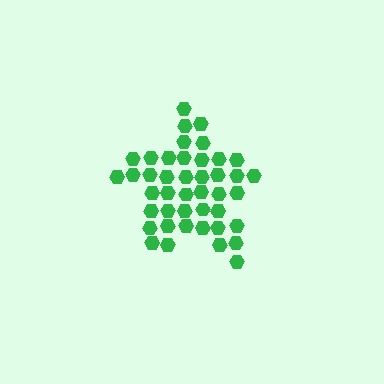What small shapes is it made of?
It is made of small hexagons.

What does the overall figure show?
The overall figure shows a star.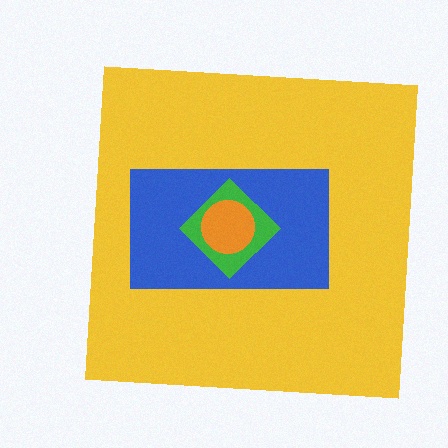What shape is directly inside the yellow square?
The blue rectangle.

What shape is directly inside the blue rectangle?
The green diamond.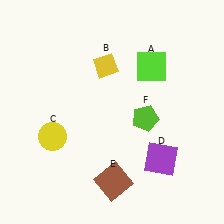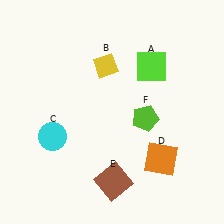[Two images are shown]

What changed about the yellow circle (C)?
In Image 1, C is yellow. In Image 2, it changed to cyan.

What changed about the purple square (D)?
In Image 1, D is purple. In Image 2, it changed to orange.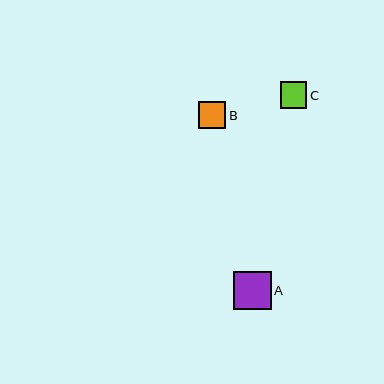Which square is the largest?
Square A is the largest with a size of approximately 38 pixels.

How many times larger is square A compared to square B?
Square A is approximately 1.4 times the size of square B.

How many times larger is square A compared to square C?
Square A is approximately 1.4 times the size of square C.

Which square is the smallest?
Square C is the smallest with a size of approximately 26 pixels.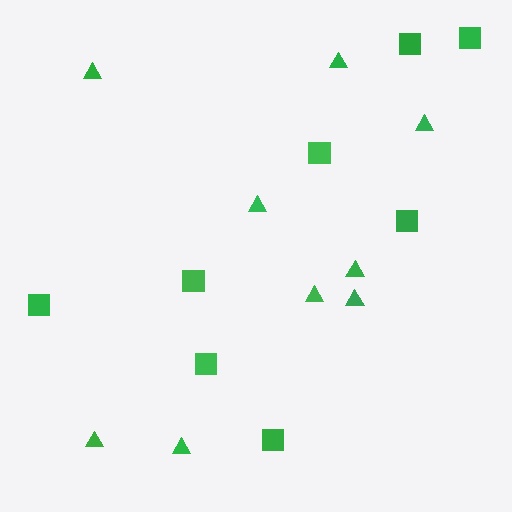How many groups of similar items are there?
There are 2 groups: one group of squares (8) and one group of triangles (9).